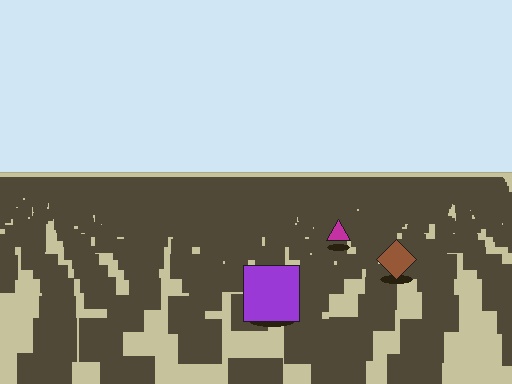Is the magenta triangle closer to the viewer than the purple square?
No. The purple square is closer — you can tell from the texture gradient: the ground texture is coarser near it.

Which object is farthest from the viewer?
The magenta triangle is farthest from the viewer. It appears smaller and the ground texture around it is denser.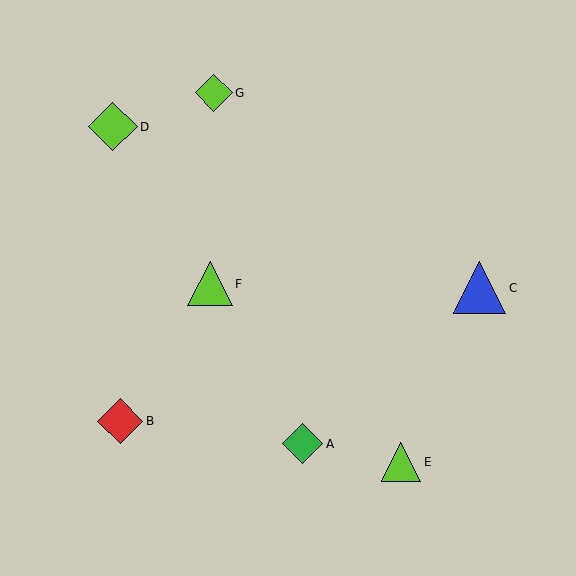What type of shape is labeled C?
Shape C is a blue triangle.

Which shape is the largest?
The blue triangle (labeled C) is the largest.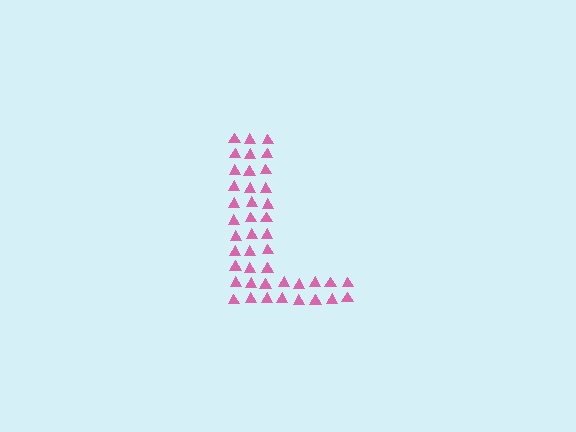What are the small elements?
The small elements are triangles.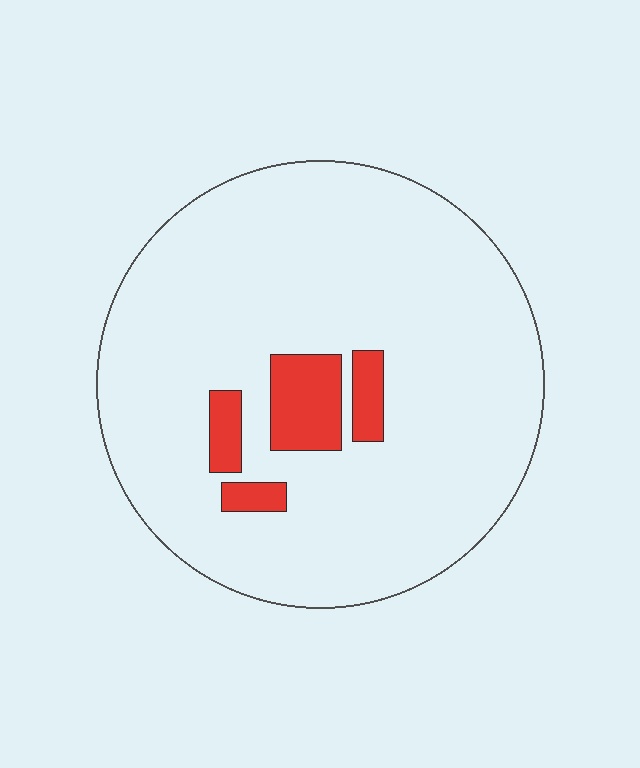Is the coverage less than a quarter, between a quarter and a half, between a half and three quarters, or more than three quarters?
Less than a quarter.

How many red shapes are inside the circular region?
4.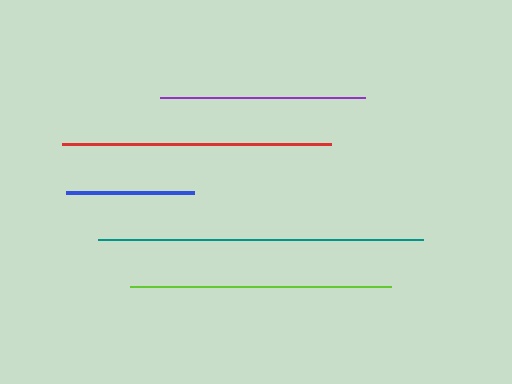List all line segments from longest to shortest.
From longest to shortest: teal, red, lime, purple, blue.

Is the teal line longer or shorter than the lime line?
The teal line is longer than the lime line.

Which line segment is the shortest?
The blue line is the shortest at approximately 128 pixels.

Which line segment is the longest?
The teal line is the longest at approximately 325 pixels.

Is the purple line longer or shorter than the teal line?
The teal line is longer than the purple line.